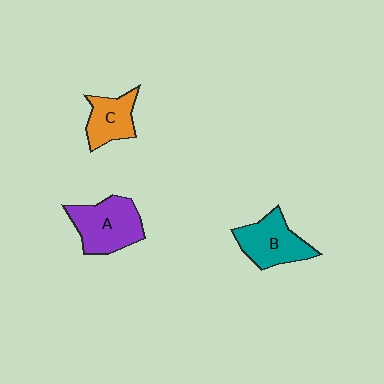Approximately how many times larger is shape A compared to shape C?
Approximately 1.5 times.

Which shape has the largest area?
Shape A (purple).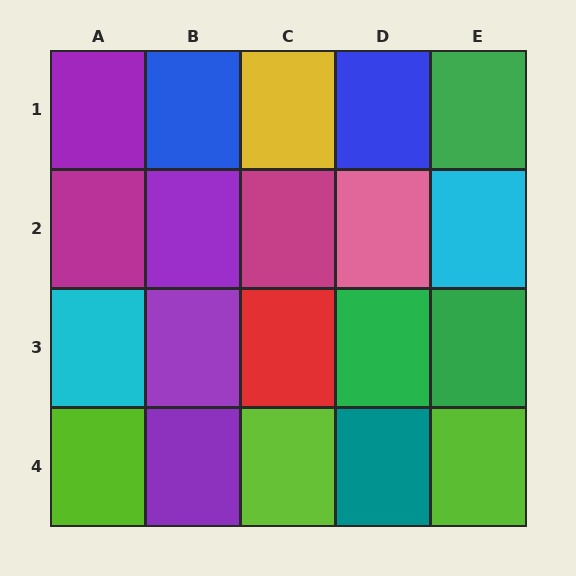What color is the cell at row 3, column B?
Purple.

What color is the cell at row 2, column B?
Purple.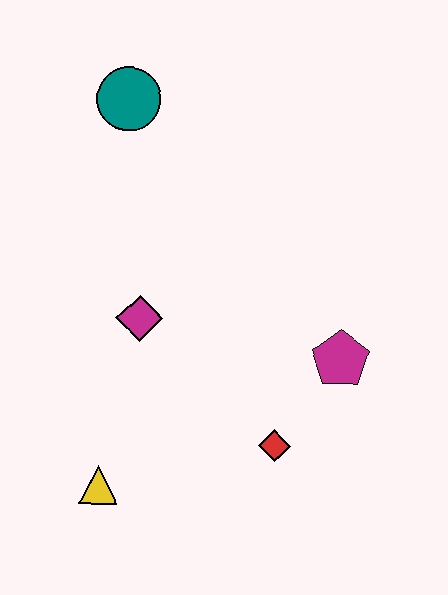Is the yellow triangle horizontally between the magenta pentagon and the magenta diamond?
No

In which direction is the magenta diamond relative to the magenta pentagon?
The magenta diamond is to the left of the magenta pentagon.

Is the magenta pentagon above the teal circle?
No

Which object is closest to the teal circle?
The magenta diamond is closest to the teal circle.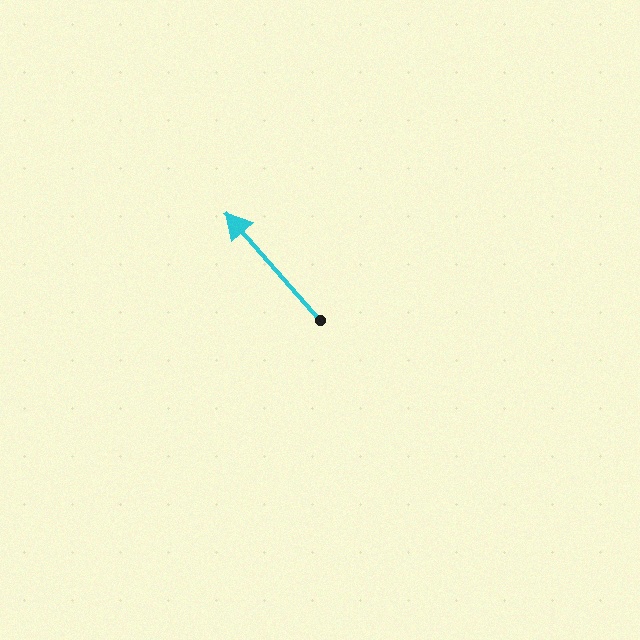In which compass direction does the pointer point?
Northwest.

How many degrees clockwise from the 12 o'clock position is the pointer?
Approximately 319 degrees.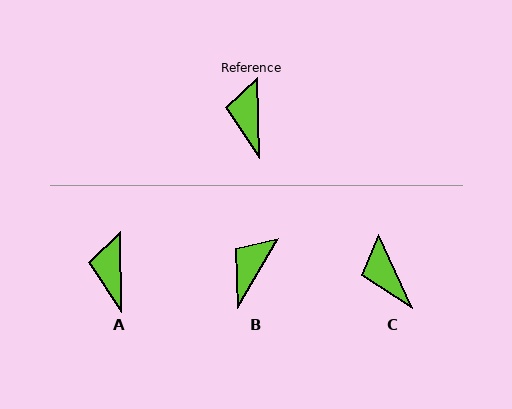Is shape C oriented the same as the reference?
No, it is off by about 24 degrees.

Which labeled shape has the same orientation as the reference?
A.